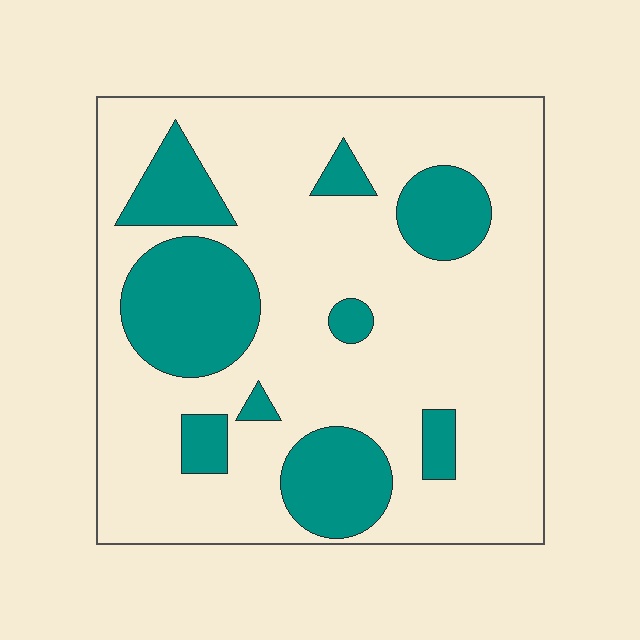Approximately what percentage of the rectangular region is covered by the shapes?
Approximately 25%.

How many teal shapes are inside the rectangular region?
9.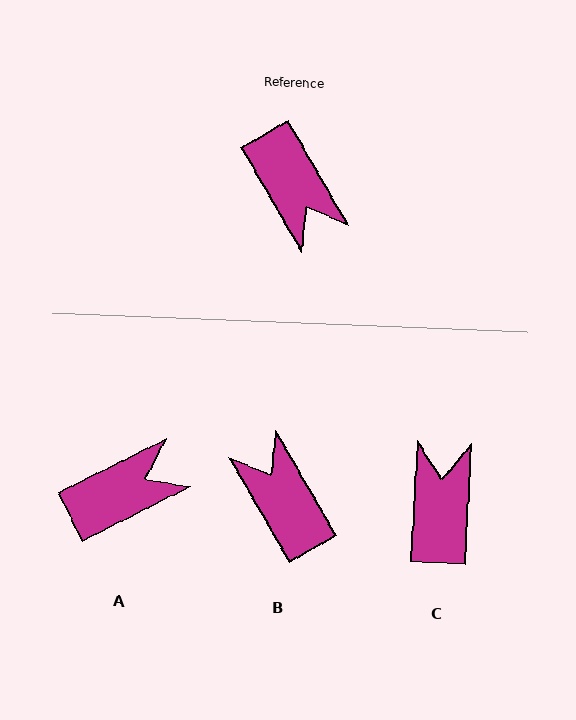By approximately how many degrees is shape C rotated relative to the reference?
Approximately 147 degrees counter-clockwise.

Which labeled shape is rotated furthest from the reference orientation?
B, about 180 degrees away.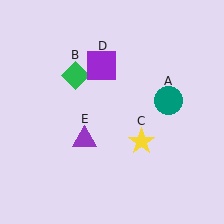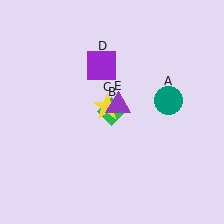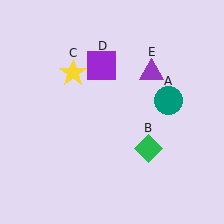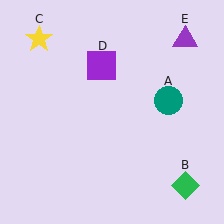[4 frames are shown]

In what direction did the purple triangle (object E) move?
The purple triangle (object E) moved up and to the right.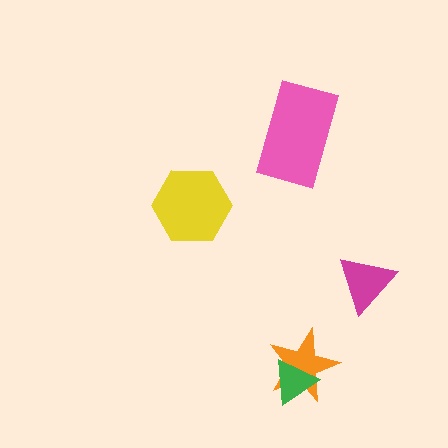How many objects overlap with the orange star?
1 object overlaps with the orange star.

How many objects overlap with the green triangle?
1 object overlaps with the green triangle.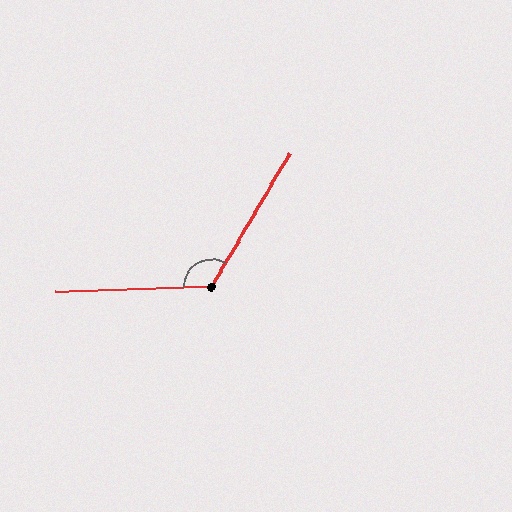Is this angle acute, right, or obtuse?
It is obtuse.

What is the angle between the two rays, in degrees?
Approximately 122 degrees.